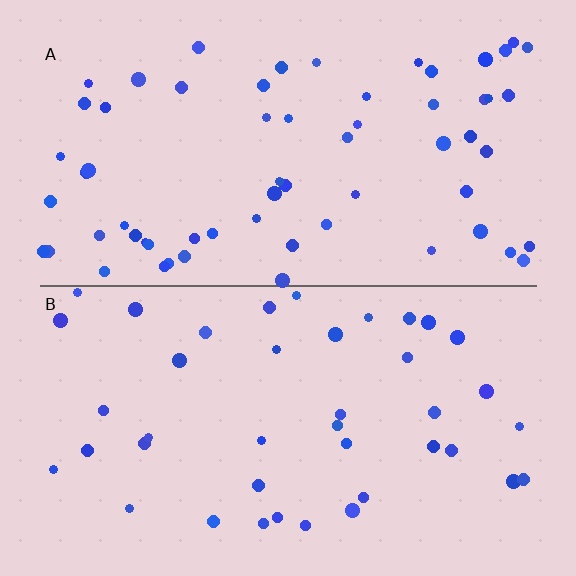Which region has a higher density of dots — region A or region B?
A (the top).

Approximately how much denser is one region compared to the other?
Approximately 1.6× — region A over region B.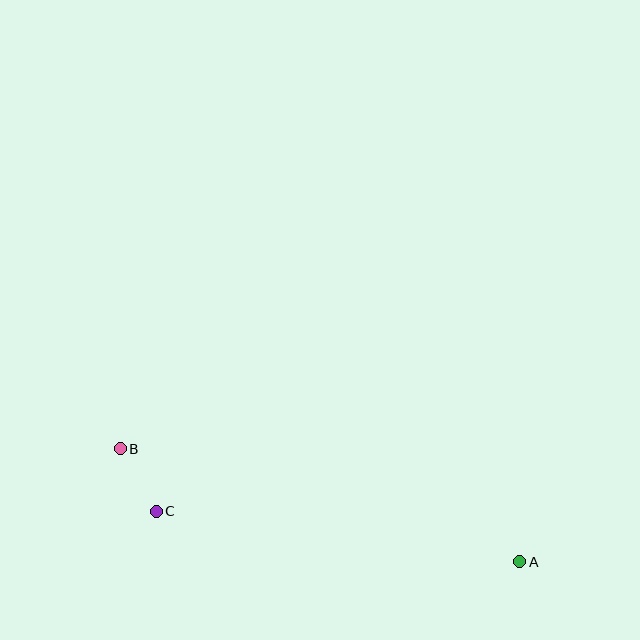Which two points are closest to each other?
Points B and C are closest to each other.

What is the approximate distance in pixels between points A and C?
The distance between A and C is approximately 367 pixels.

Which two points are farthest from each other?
Points A and B are farthest from each other.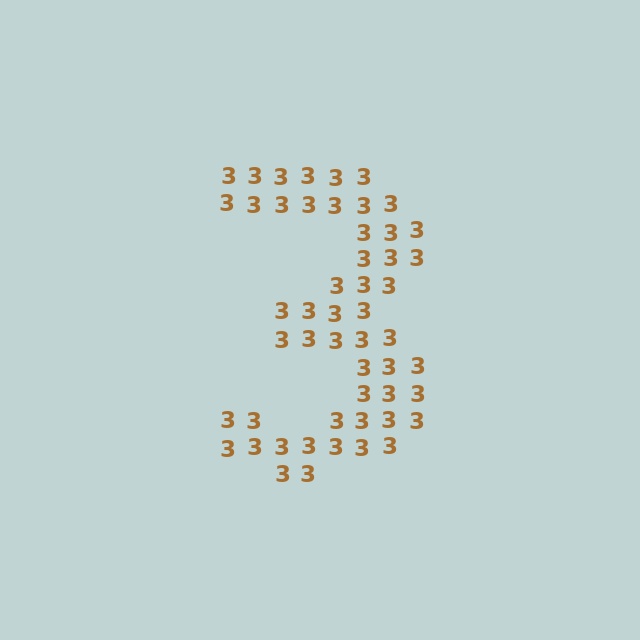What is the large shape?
The large shape is the digit 3.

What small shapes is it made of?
It is made of small digit 3's.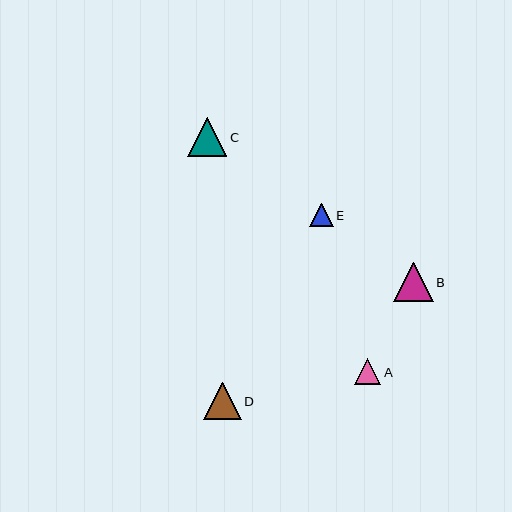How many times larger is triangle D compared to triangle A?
Triangle D is approximately 1.4 times the size of triangle A.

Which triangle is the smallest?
Triangle E is the smallest with a size of approximately 24 pixels.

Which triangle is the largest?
Triangle B is the largest with a size of approximately 39 pixels.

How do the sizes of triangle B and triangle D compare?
Triangle B and triangle D are approximately the same size.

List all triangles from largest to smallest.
From largest to smallest: B, C, D, A, E.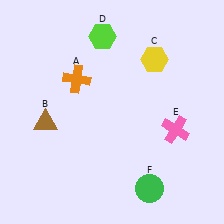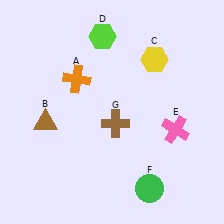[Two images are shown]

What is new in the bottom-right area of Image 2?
A brown cross (G) was added in the bottom-right area of Image 2.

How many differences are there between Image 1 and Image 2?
There is 1 difference between the two images.